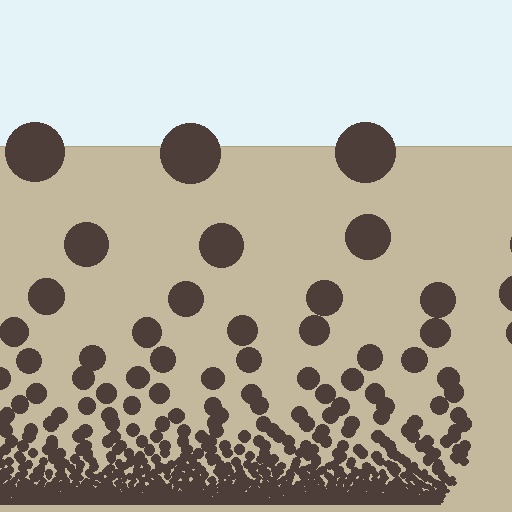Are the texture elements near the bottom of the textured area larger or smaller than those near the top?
Smaller. The gradient is inverted — elements near the bottom are smaller and denser.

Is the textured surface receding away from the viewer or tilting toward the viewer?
The surface appears to tilt toward the viewer. Texture elements get larger and sparser toward the top.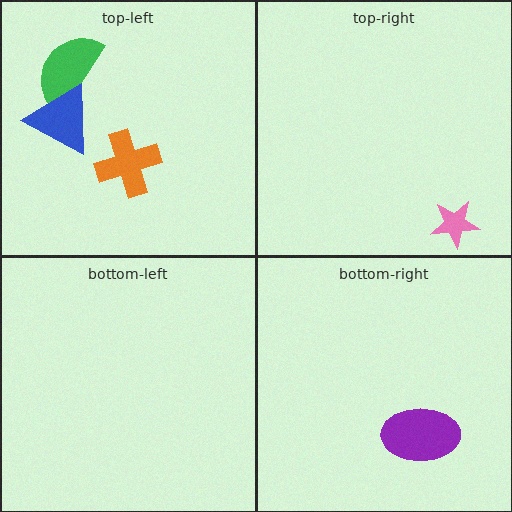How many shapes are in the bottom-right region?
1.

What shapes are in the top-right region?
The pink star.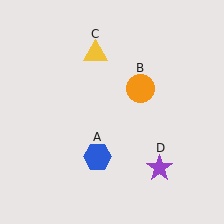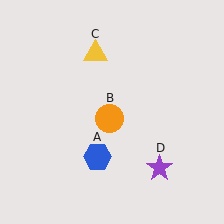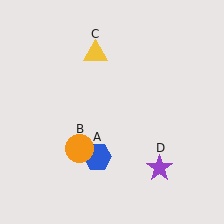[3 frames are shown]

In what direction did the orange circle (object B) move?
The orange circle (object B) moved down and to the left.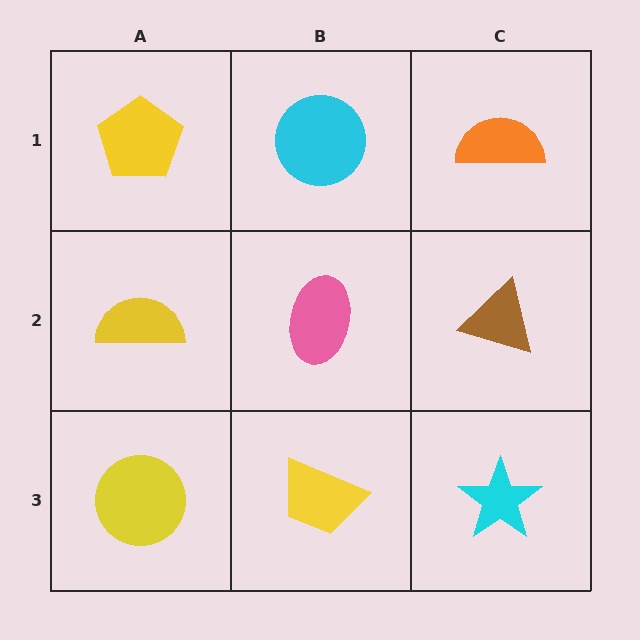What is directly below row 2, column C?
A cyan star.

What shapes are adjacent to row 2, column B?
A cyan circle (row 1, column B), a yellow trapezoid (row 3, column B), a yellow semicircle (row 2, column A), a brown triangle (row 2, column C).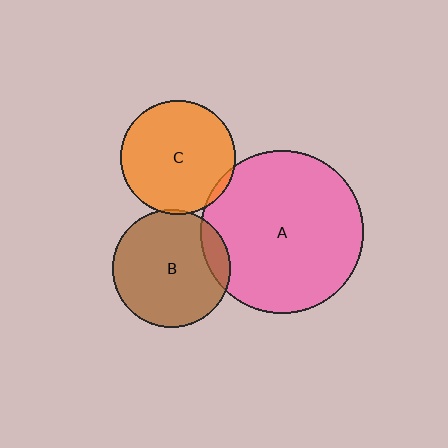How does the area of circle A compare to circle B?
Approximately 1.9 times.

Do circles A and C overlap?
Yes.